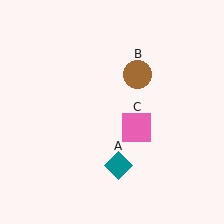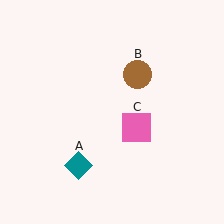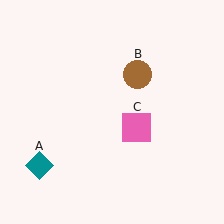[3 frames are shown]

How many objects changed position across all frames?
1 object changed position: teal diamond (object A).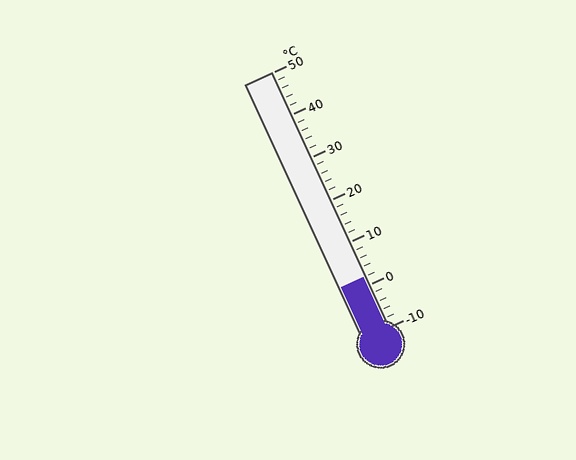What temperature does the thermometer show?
The thermometer shows approximately 2°C.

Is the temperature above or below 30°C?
The temperature is below 30°C.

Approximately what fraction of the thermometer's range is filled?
The thermometer is filled to approximately 20% of its range.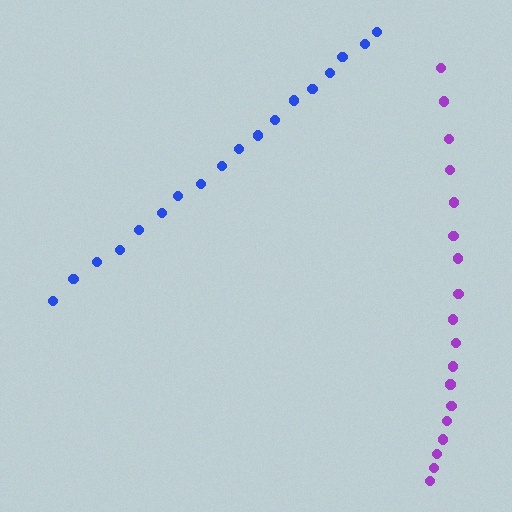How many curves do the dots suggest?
There are 2 distinct paths.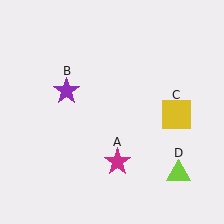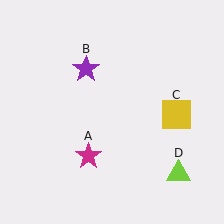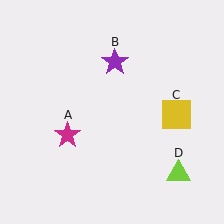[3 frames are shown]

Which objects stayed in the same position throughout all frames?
Yellow square (object C) and lime triangle (object D) remained stationary.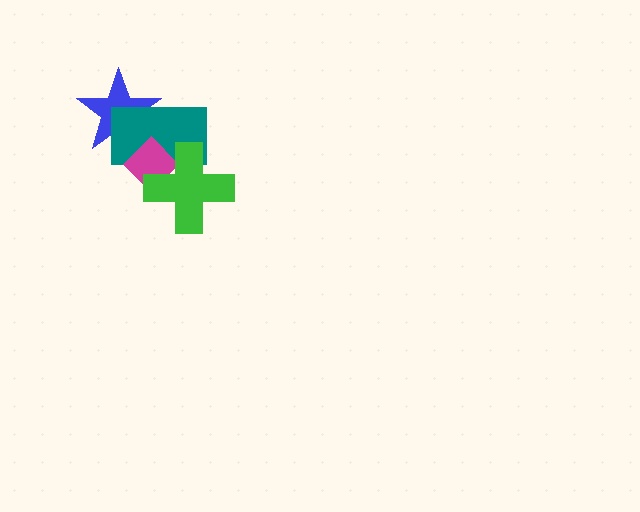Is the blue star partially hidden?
Yes, it is partially covered by another shape.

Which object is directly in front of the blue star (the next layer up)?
The teal rectangle is directly in front of the blue star.